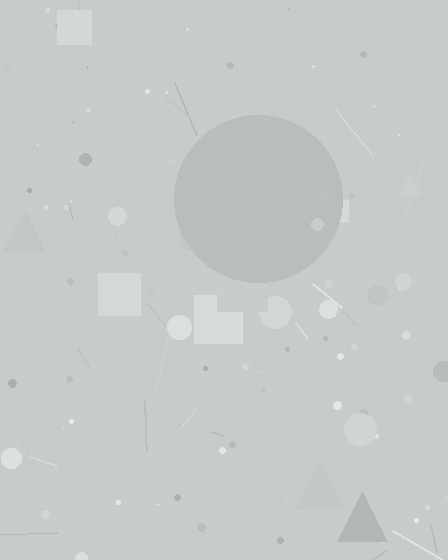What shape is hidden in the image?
A circle is hidden in the image.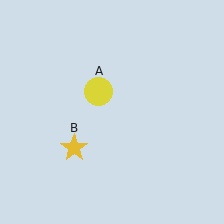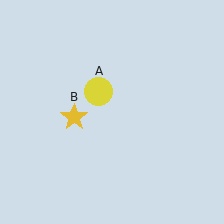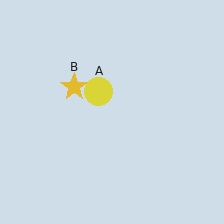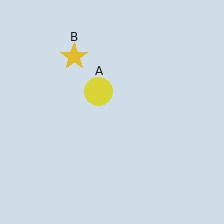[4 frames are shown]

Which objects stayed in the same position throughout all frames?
Yellow circle (object A) remained stationary.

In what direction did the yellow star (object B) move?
The yellow star (object B) moved up.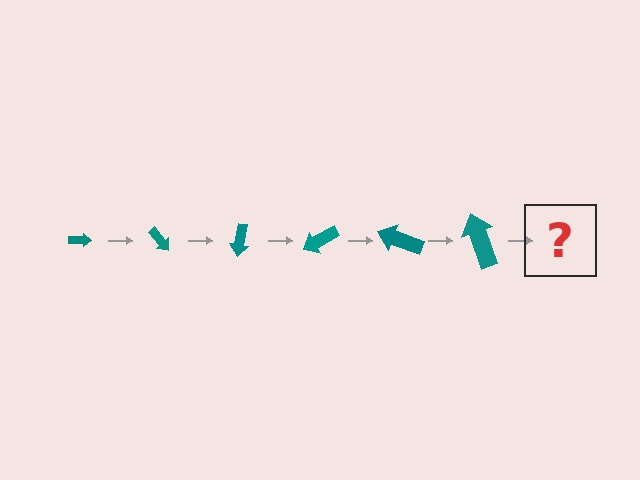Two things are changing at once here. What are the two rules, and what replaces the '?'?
The two rules are that the arrow grows larger each step and it rotates 50 degrees each step. The '?' should be an arrow, larger than the previous one and rotated 300 degrees from the start.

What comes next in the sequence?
The next element should be an arrow, larger than the previous one and rotated 300 degrees from the start.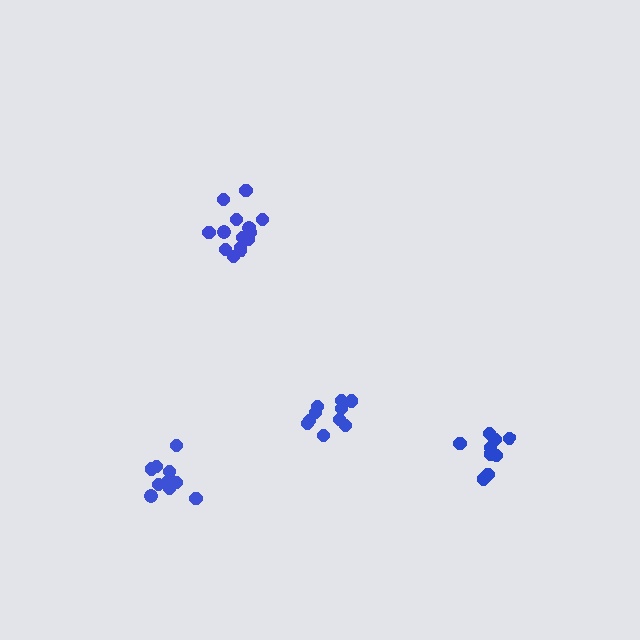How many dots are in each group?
Group 1: 11 dots, Group 2: 15 dots, Group 3: 11 dots, Group 4: 10 dots (47 total).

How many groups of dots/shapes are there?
There are 4 groups.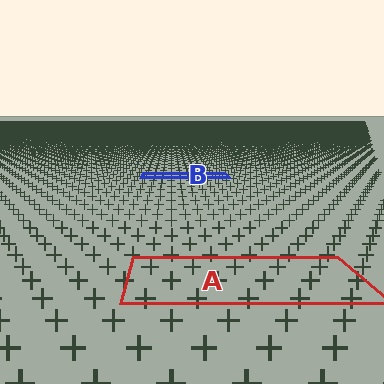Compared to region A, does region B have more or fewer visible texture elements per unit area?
Region B has more texture elements per unit area — they are packed more densely because it is farther away.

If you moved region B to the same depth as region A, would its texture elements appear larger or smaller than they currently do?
They would appear larger. At a closer depth, the same texture elements are projected at a bigger on-screen size.